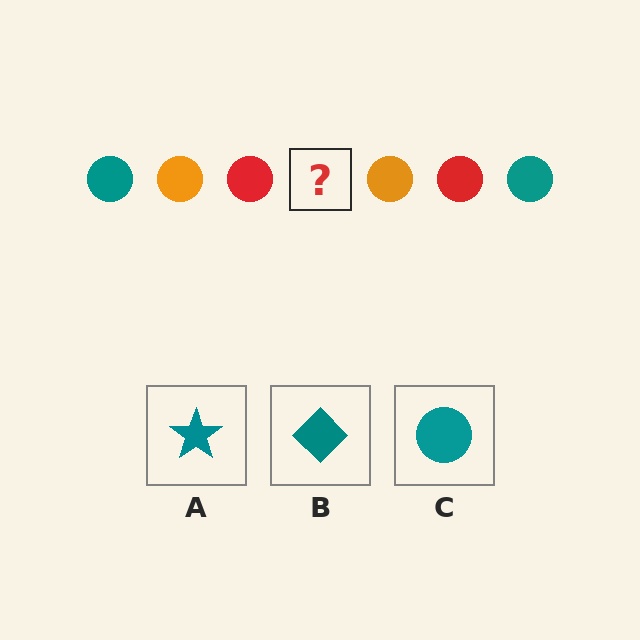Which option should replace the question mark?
Option C.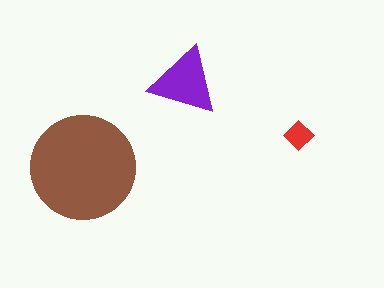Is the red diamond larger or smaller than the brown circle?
Smaller.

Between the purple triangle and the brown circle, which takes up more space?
The brown circle.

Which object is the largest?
The brown circle.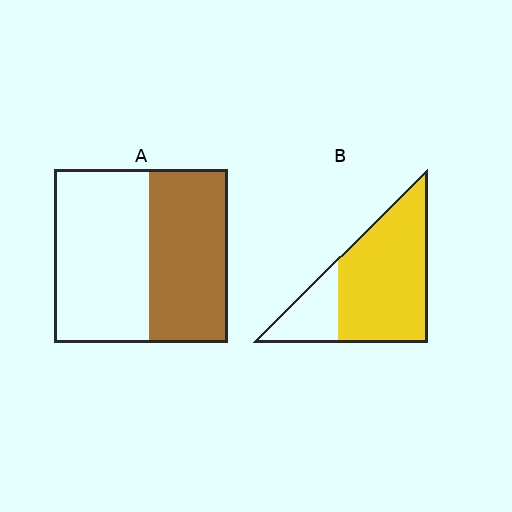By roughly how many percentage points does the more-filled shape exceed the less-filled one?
By roughly 30 percentage points (B over A).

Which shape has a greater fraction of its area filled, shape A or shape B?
Shape B.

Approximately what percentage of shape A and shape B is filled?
A is approximately 45% and B is approximately 75%.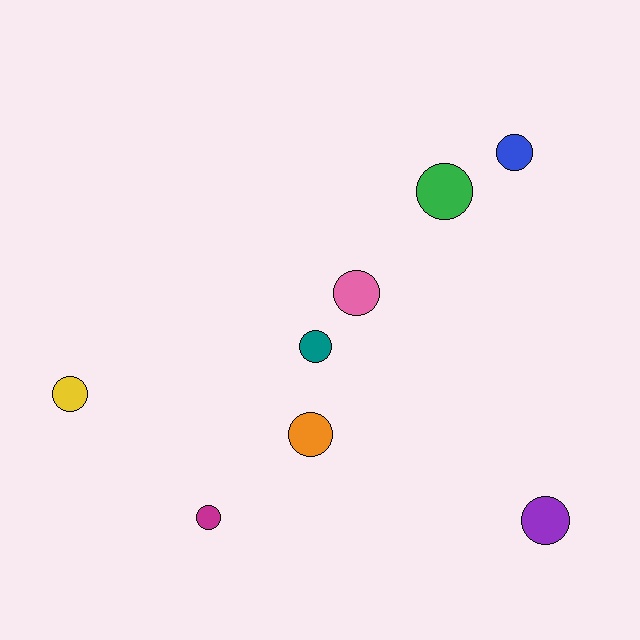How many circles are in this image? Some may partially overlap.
There are 8 circles.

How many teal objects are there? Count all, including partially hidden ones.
There is 1 teal object.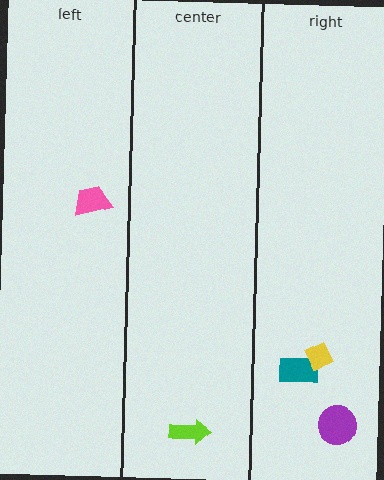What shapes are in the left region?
The pink trapezoid.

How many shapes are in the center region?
1.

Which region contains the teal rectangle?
The right region.